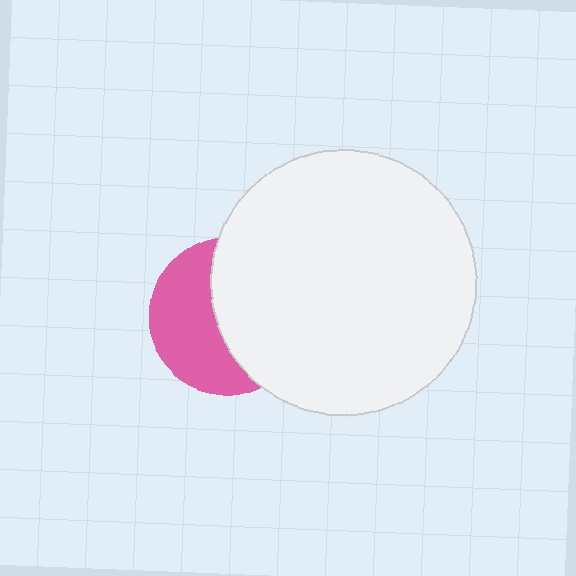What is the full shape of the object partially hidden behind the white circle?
The partially hidden object is a pink circle.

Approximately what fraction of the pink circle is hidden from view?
Roughly 53% of the pink circle is hidden behind the white circle.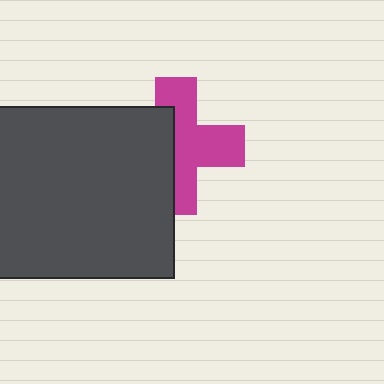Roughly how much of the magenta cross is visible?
About half of it is visible (roughly 57%).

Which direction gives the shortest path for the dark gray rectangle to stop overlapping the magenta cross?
Moving left gives the shortest separation.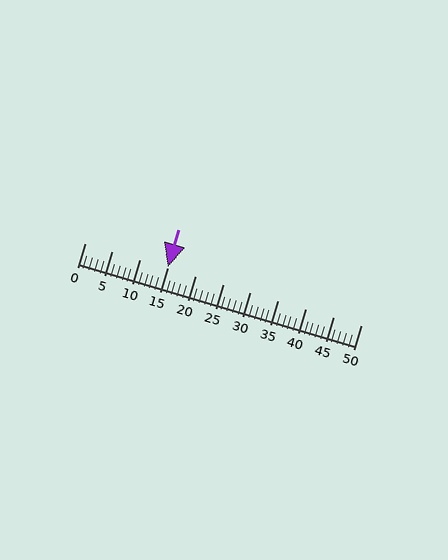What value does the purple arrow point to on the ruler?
The purple arrow points to approximately 15.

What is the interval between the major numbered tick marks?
The major tick marks are spaced 5 units apart.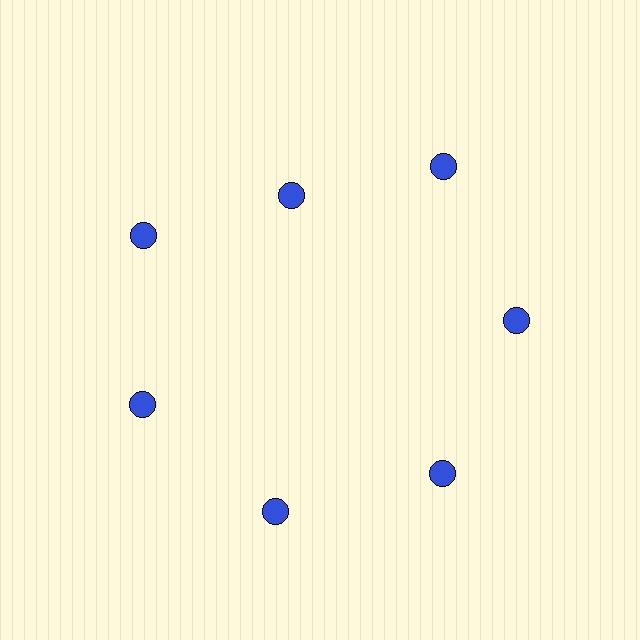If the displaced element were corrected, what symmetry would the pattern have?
It would have 7-fold rotational symmetry — the pattern would map onto itself every 51 degrees.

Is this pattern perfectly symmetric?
No. The 7 blue circles are arranged in a ring, but one element near the 12 o'clock position is pulled inward toward the center, breaking the 7-fold rotational symmetry.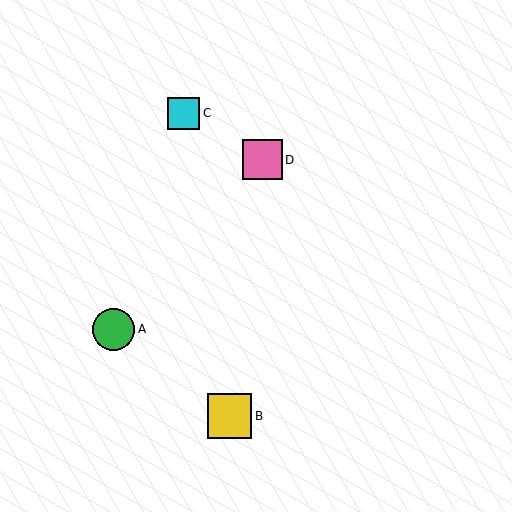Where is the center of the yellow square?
The center of the yellow square is at (230, 416).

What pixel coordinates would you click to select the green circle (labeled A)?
Click at (114, 329) to select the green circle A.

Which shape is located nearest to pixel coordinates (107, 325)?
The green circle (labeled A) at (114, 329) is nearest to that location.